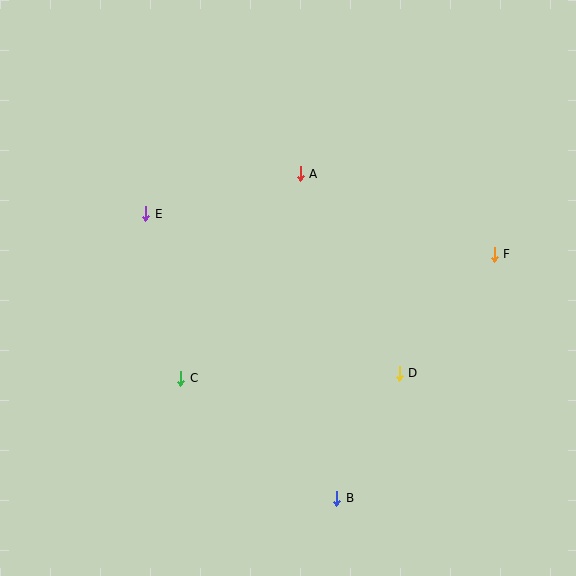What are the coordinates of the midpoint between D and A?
The midpoint between D and A is at (350, 273).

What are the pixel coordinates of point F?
Point F is at (494, 254).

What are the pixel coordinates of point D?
Point D is at (399, 373).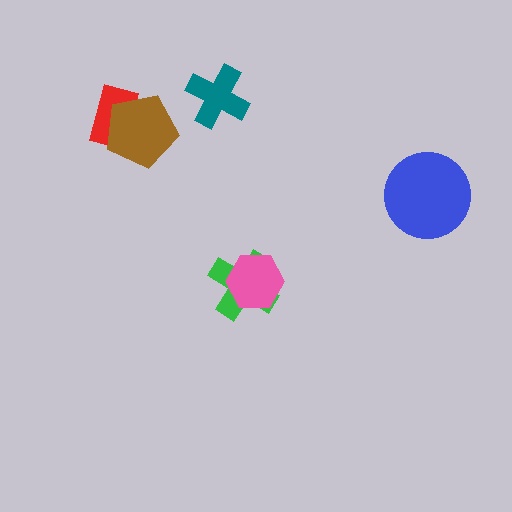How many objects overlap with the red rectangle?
1 object overlaps with the red rectangle.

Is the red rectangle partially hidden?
Yes, it is partially covered by another shape.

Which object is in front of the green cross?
The pink hexagon is in front of the green cross.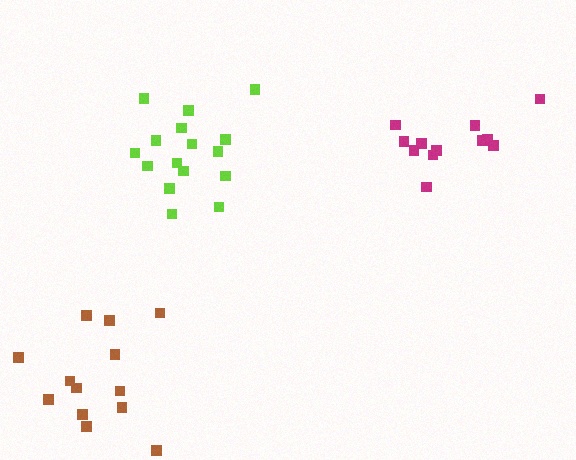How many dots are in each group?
Group 1: 12 dots, Group 2: 16 dots, Group 3: 13 dots (41 total).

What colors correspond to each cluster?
The clusters are colored: magenta, lime, brown.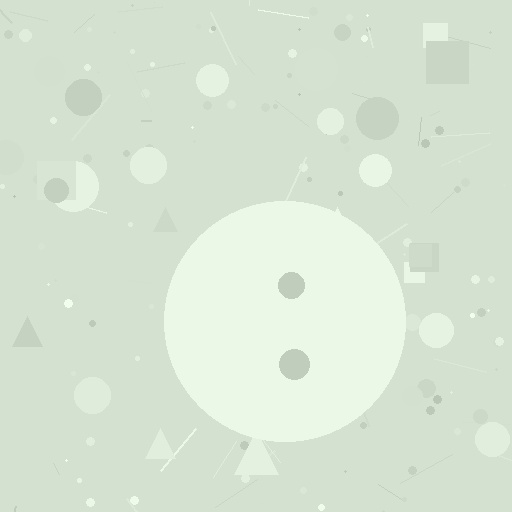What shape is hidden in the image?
A circle is hidden in the image.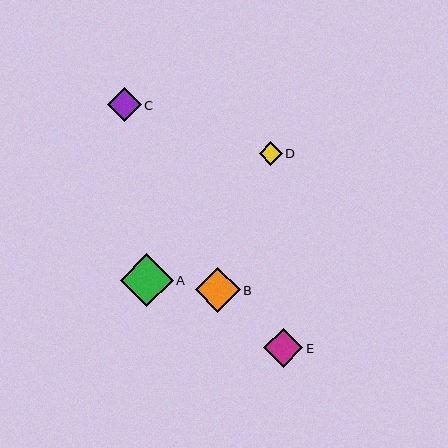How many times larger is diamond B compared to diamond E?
Diamond B is approximately 1.1 times the size of diamond E.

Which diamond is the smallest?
Diamond D is the smallest with a size of approximately 23 pixels.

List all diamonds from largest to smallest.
From largest to smallest: A, B, E, C, D.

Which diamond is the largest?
Diamond A is the largest with a size of approximately 53 pixels.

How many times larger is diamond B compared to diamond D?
Diamond B is approximately 1.9 times the size of diamond D.